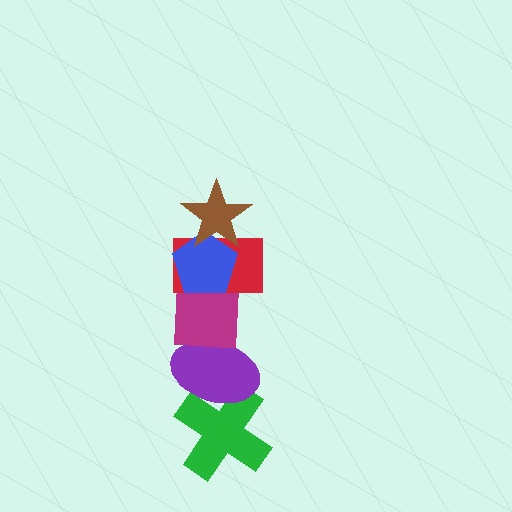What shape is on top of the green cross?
The purple ellipse is on top of the green cross.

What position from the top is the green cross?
The green cross is 6th from the top.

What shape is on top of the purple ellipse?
The magenta square is on top of the purple ellipse.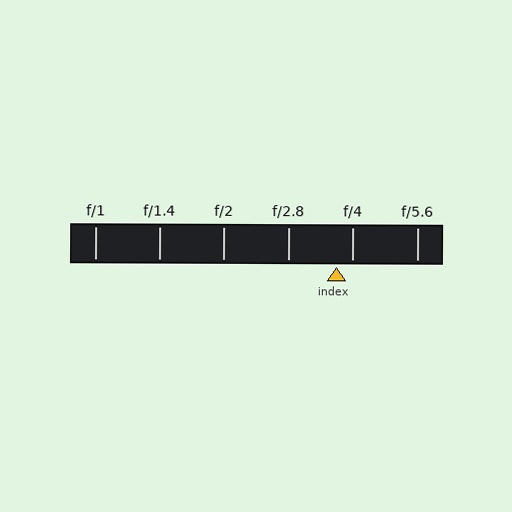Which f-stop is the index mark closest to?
The index mark is closest to f/4.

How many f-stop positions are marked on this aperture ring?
There are 6 f-stop positions marked.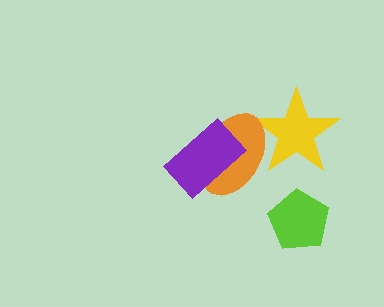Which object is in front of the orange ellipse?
The purple rectangle is in front of the orange ellipse.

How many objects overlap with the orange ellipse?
2 objects overlap with the orange ellipse.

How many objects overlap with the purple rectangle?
1 object overlaps with the purple rectangle.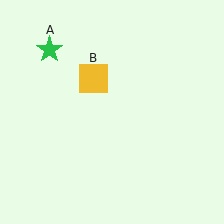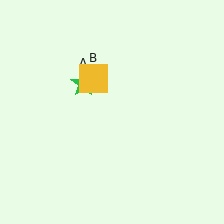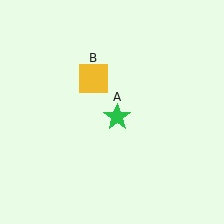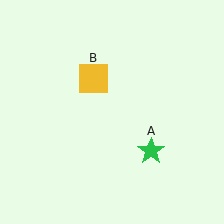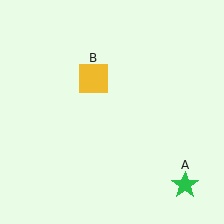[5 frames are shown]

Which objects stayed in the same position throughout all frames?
Yellow square (object B) remained stationary.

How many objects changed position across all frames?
1 object changed position: green star (object A).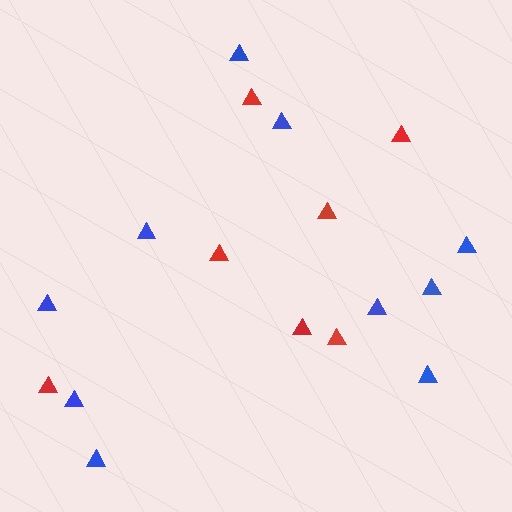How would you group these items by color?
There are 2 groups: one group of red triangles (7) and one group of blue triangles (10).